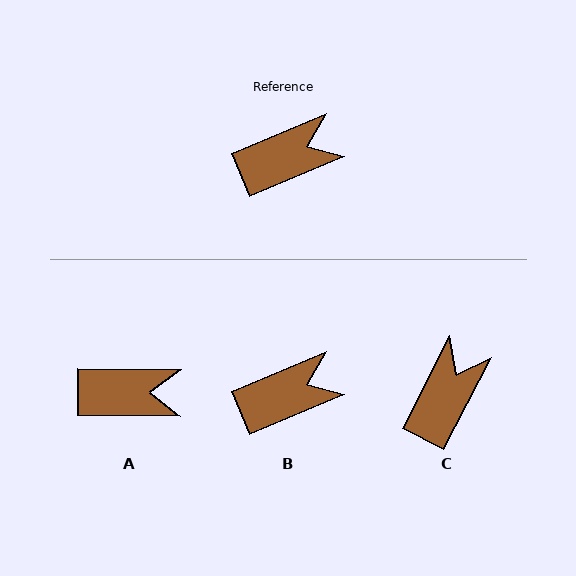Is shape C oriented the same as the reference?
No, it is off by about 40 degrees.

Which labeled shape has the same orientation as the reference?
B.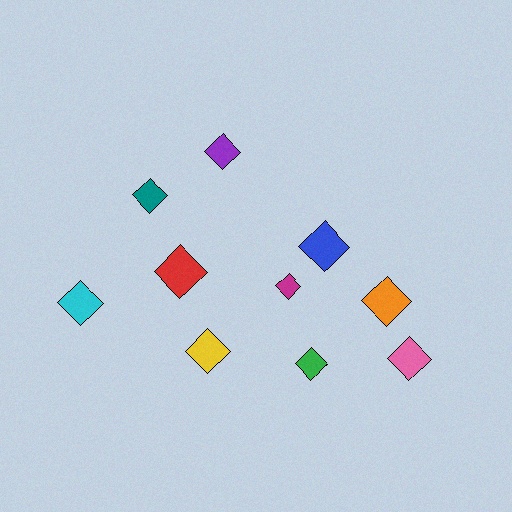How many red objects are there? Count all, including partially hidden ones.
There is 1 red object.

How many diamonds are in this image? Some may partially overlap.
There are 10 diamonds.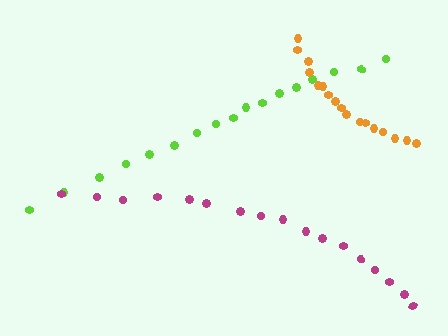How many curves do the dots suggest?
There are 3 distinct paths.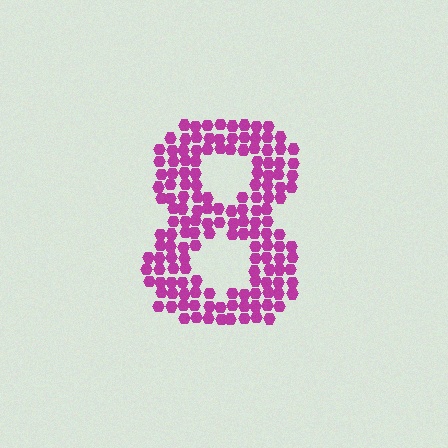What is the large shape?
The large shape is the digit 8.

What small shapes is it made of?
It is made of small hexagons.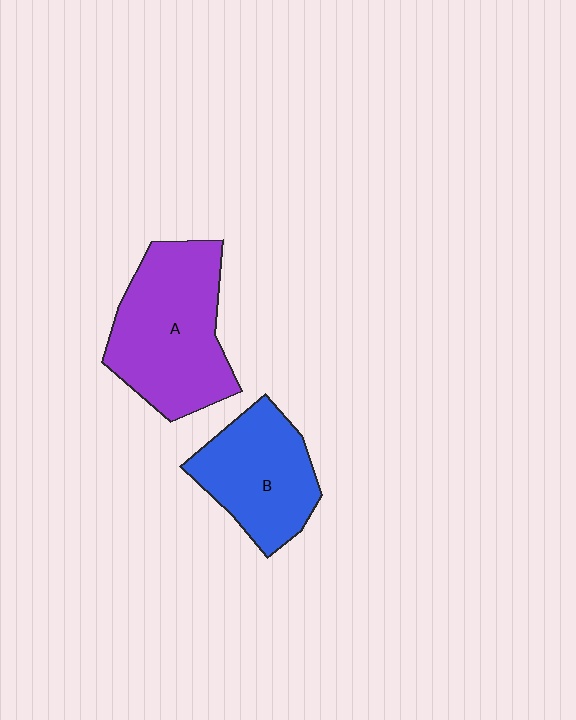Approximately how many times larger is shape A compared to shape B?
Approximately 1.3 times.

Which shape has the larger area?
Shape A (purple).